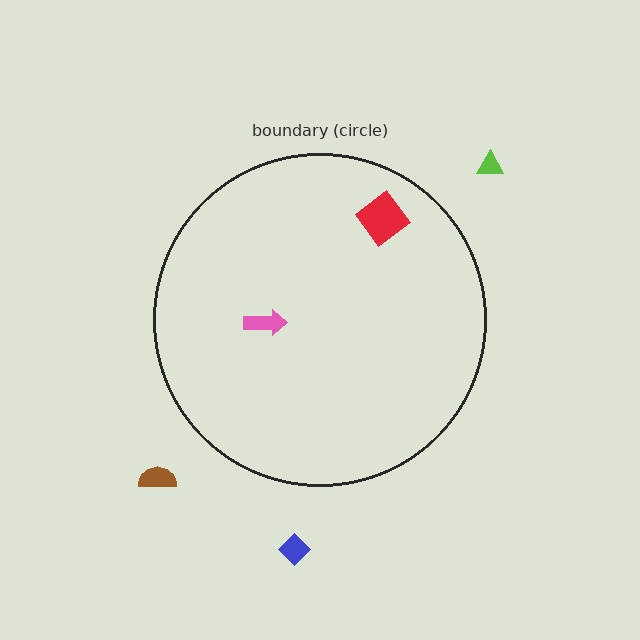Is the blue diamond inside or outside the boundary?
Outside.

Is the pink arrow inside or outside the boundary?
Inside.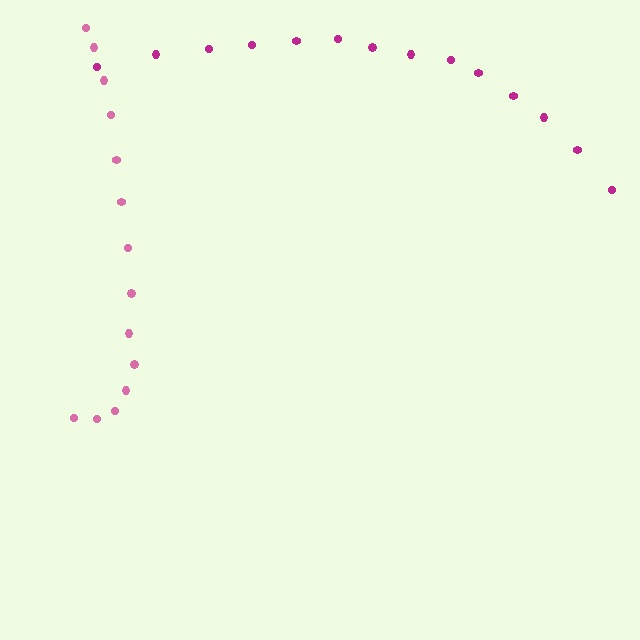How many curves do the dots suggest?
There are 2 distinct paths.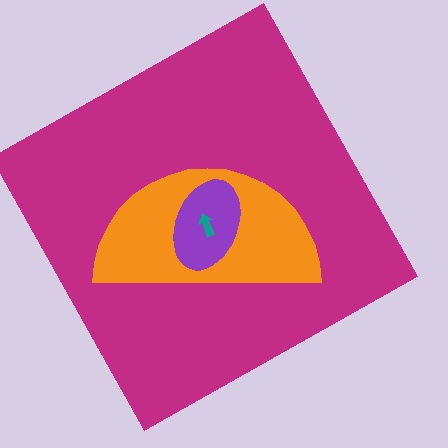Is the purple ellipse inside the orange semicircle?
Yes.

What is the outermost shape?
The magenta square.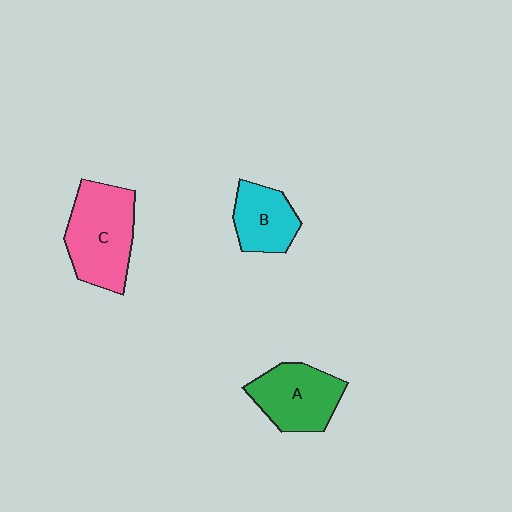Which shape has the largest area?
Shape C (pink).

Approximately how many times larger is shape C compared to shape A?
Approximately 1.2 times.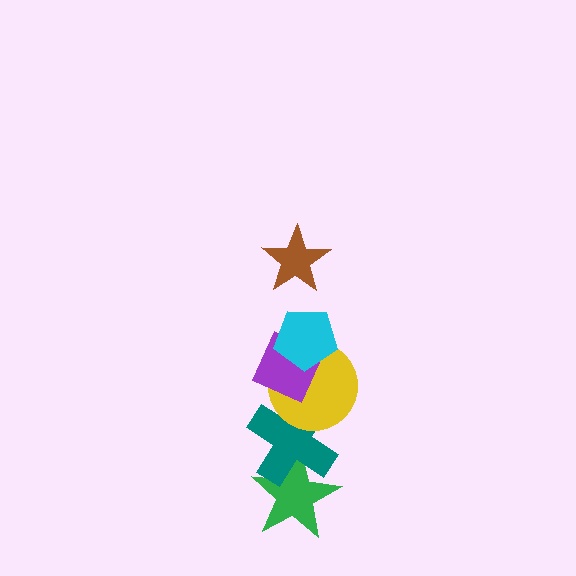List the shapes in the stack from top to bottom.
From top to bottom: the brown star, the cyan pentagon, the purple diamond, the yellow circle, the teal cross, the green star.